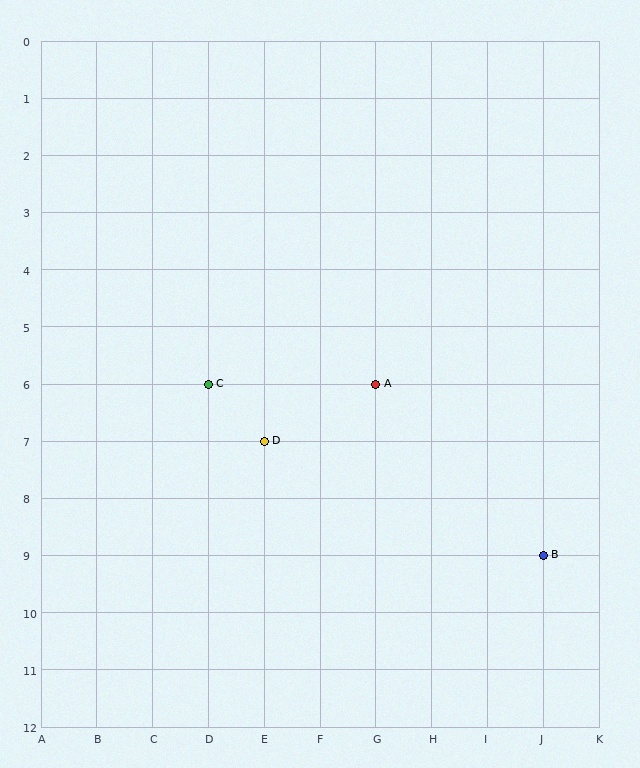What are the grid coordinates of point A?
Point A is at grid coordinates (G, 6).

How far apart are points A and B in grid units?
Points A and B are 3 columns and 3 rows apart (about 4.2 grid units diagonally).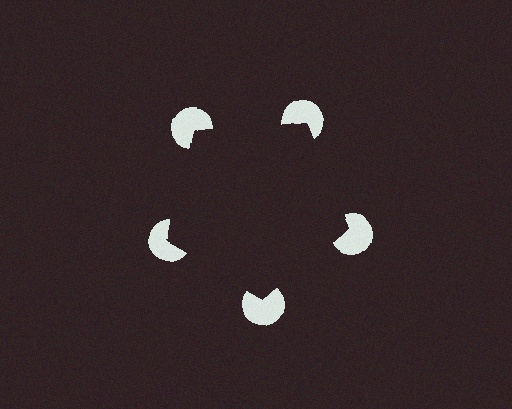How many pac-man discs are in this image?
There are 5 — one at each vertex of the illusory pentagon.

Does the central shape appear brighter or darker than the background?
It typically appears slightly darker than the background, even though no actual brightness change is drawn.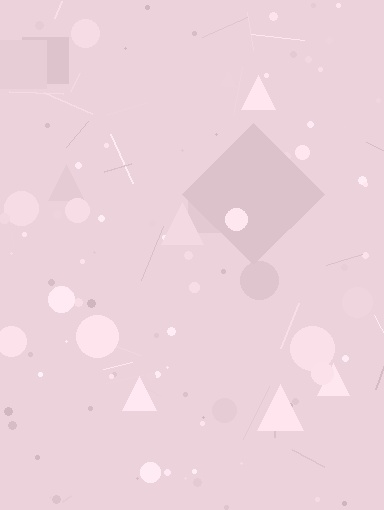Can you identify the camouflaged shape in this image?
The camouflaged shape is a diamond.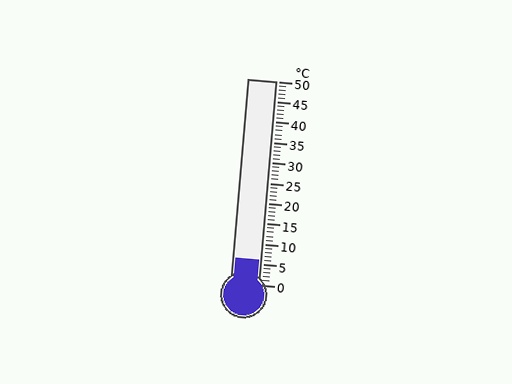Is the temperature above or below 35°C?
The temperature is below 35°C.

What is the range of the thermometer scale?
The thermometer scale ranges from 0°C to 50°C.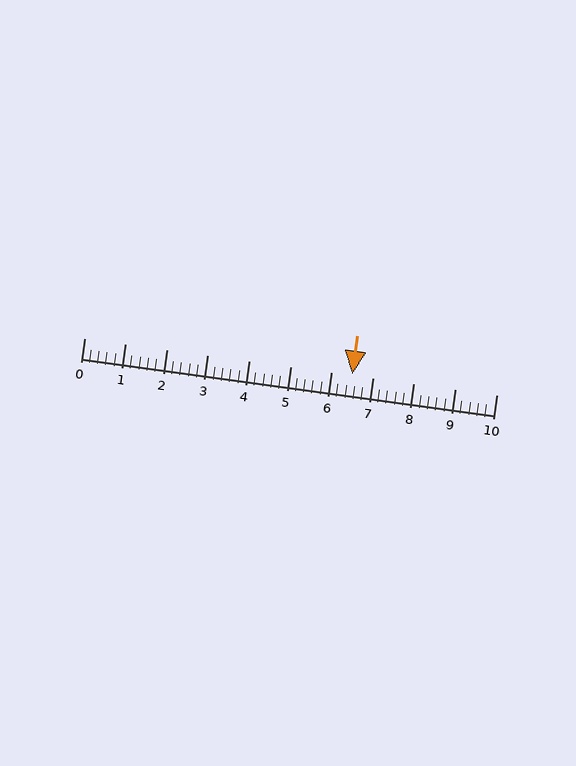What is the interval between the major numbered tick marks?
The major tick marks are spaced 1 units apart.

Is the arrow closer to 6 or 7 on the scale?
The arrow is closer to 7.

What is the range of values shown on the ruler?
The ruler shows values from 0 to 10.